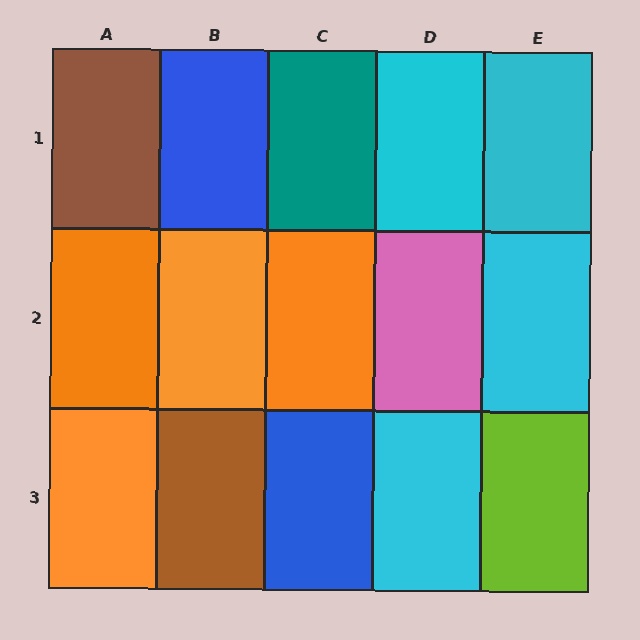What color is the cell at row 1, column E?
Cyan.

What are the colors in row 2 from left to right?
Orange, orange, orange, pink, cyan.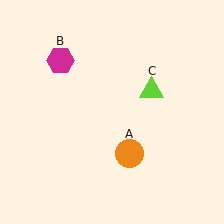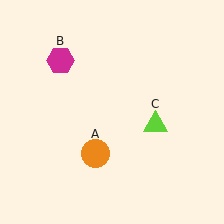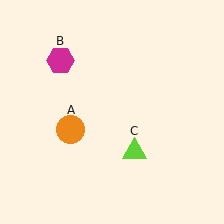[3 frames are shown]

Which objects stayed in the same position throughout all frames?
Magenta hexagon (object B) remained stationary.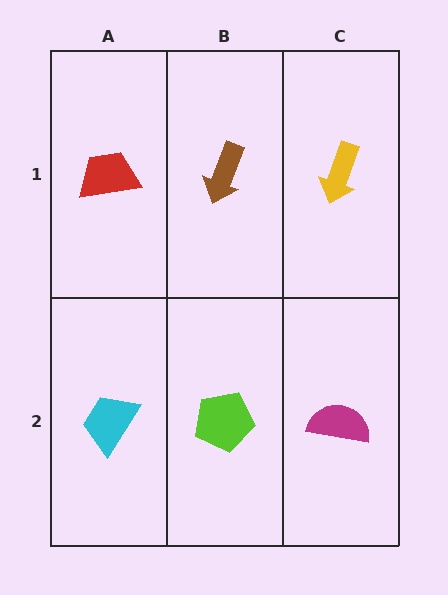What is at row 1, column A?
A red trapezoid.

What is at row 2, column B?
A lime pentagon.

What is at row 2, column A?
A cyan trapezoid.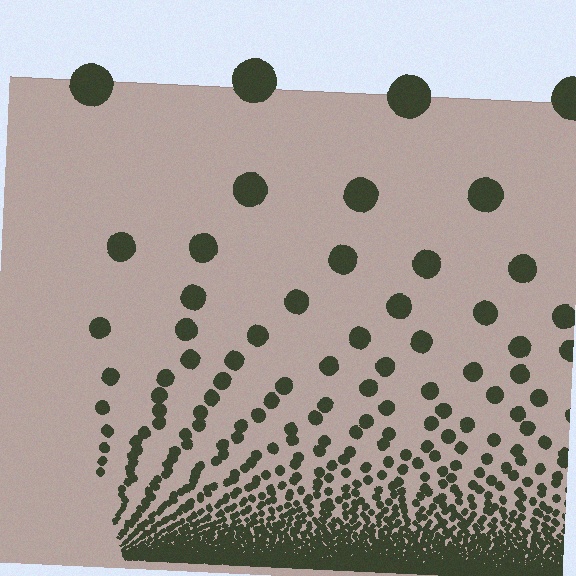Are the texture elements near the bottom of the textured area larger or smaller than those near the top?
Smaller. The gradient is inverted — elements near the bottom are smaller and denser.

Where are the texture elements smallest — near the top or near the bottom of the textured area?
Near the bottom.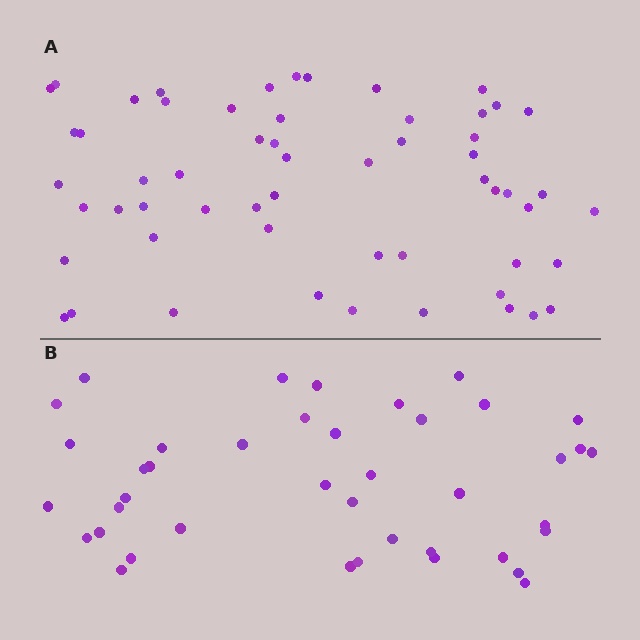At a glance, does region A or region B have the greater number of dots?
Region A (the top region) has more dots.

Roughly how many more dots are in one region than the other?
Region A has approximately 15 more dots than region B.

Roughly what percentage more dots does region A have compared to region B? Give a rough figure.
About 40% more.